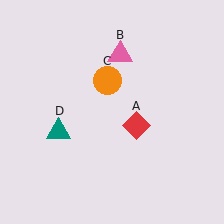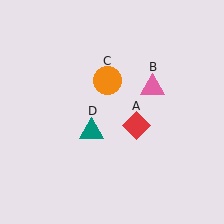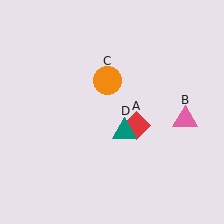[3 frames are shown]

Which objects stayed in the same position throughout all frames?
Red diamond (object A) and orange circle (object C) remained stationary.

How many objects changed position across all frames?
2 objects changed position: pink triangle (object B), teal triangle (object D).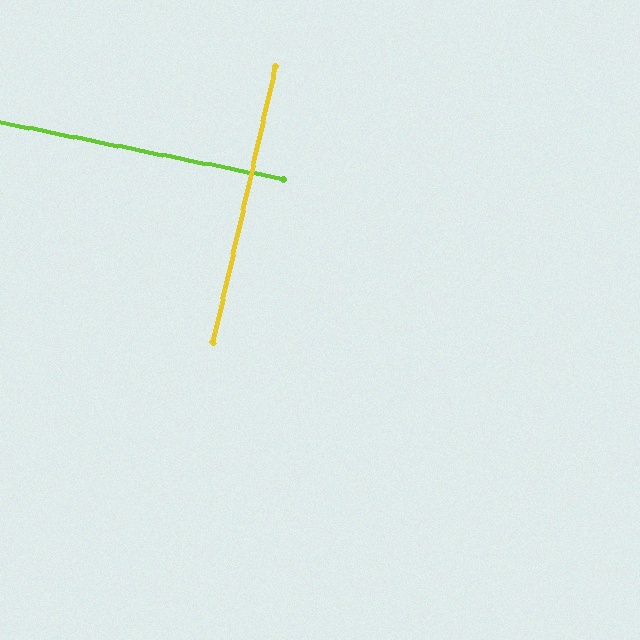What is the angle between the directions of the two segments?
Approximately 88 degrees.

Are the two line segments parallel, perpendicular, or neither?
Perpendicular — they meet at approximately 88°.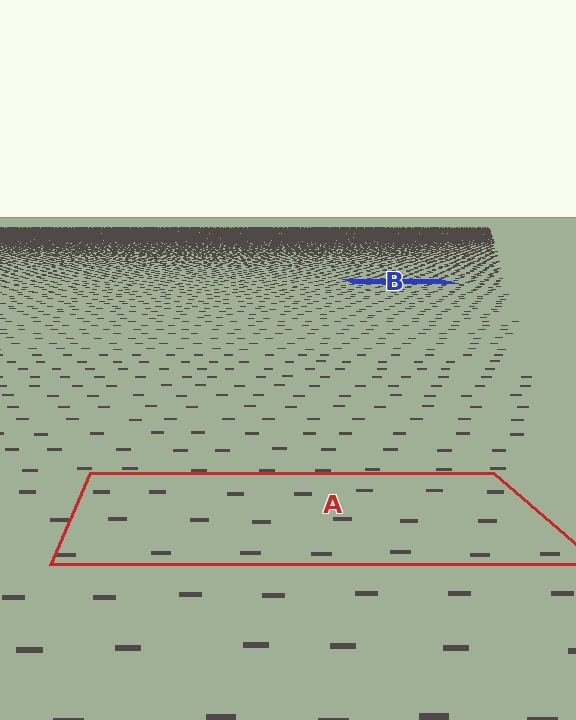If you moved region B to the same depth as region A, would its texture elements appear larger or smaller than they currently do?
They would appear larger. At a closer depth, the same texture elements are projected at a bigger on-screen size.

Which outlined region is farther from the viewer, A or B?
Region B is farther from the viewer — the texture elements inside it appear smaller and more densely packed.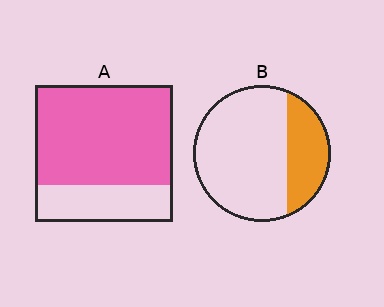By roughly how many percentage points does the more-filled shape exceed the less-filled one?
By roughly 45 percentage points (A over B).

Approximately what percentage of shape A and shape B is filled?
A is approximately 75% and B is approximately 25%.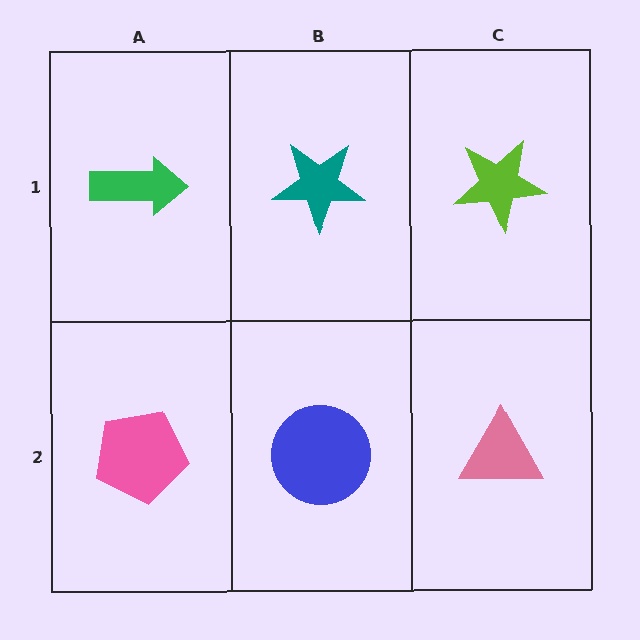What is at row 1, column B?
A teal star.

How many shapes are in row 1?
3 shapes.